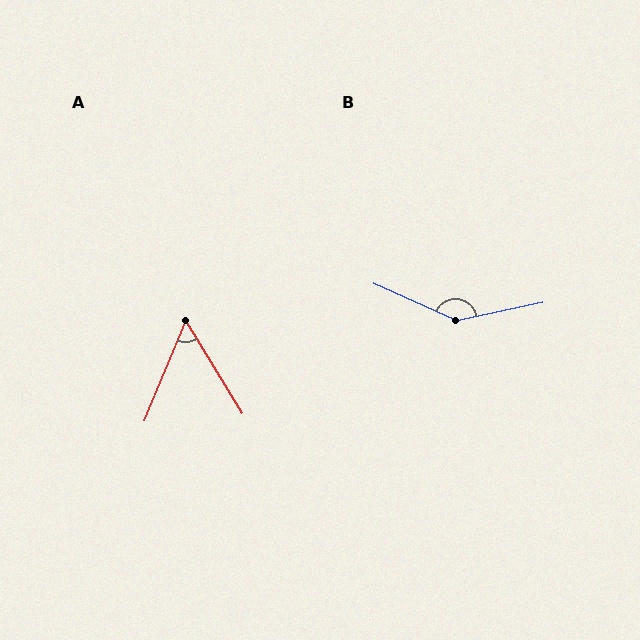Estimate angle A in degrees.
Approximately 54 degrees.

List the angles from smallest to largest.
A (54°), B (144°).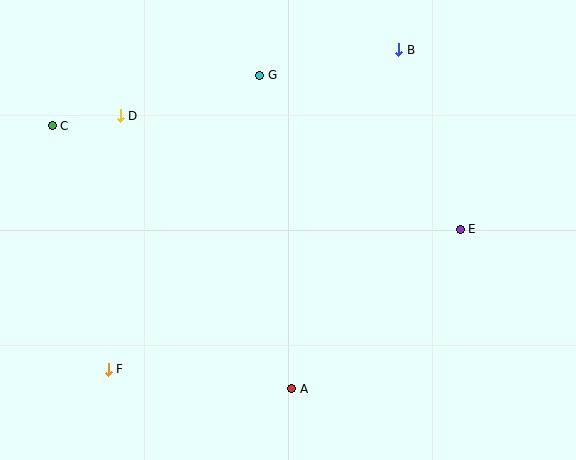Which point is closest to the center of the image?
Point G at (260, 75) is closest to the center.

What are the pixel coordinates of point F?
Point F is at (108, 369).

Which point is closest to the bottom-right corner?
Point E is closest to the bottom-right corner.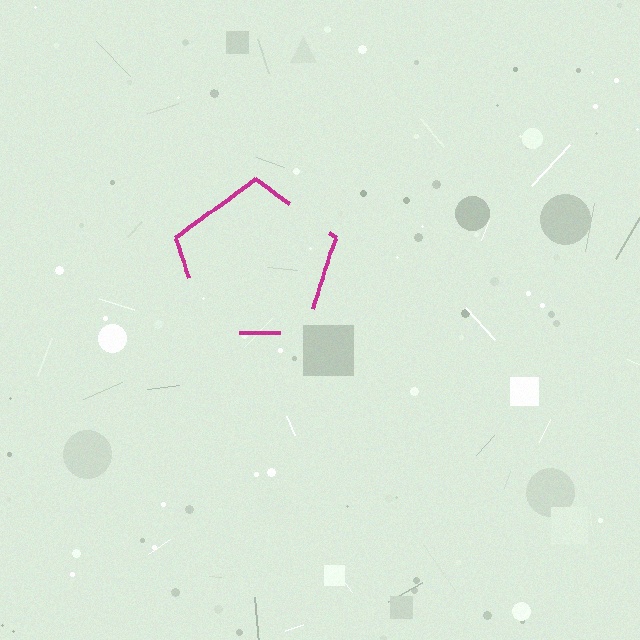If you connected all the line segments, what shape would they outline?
They would outline a pentagon.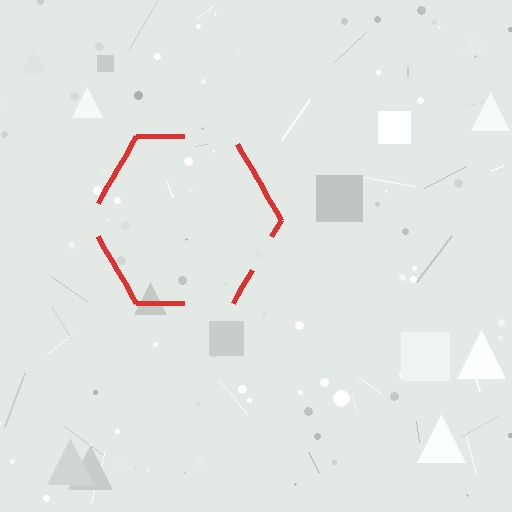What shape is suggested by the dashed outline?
The dashed outline suggests a hexagon.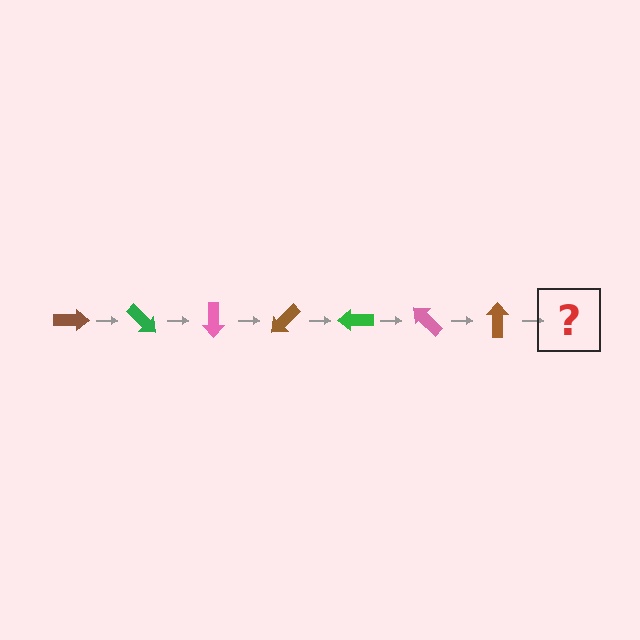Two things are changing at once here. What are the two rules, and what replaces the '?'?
The two rules are that it rotates 45 degrees each step and the color cycles through brown, green, and pink. The '?' should be a green arrow, rotated 315 degrees from the start.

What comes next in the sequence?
The next element should be a green arrow, rotated 315 degrees from the start.